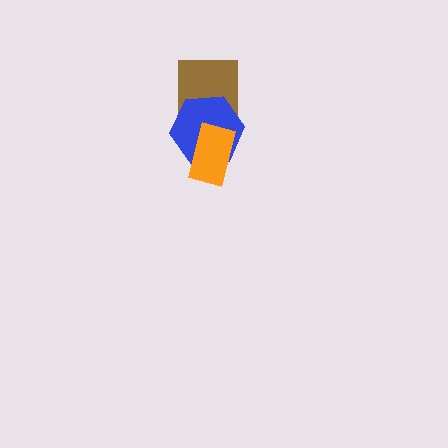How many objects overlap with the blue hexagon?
2 objects overlap with the blue hexagon.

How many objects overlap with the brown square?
1 object overlaps with the brown square.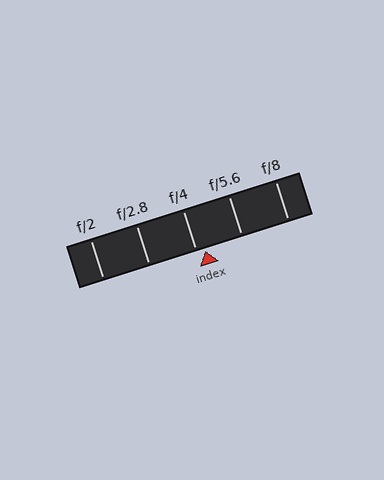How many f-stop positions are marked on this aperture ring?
There are 5 f-stop positions marked.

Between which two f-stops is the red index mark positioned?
The index mark is between f/4 and f/5.6.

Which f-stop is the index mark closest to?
The index mark is closest to f/4.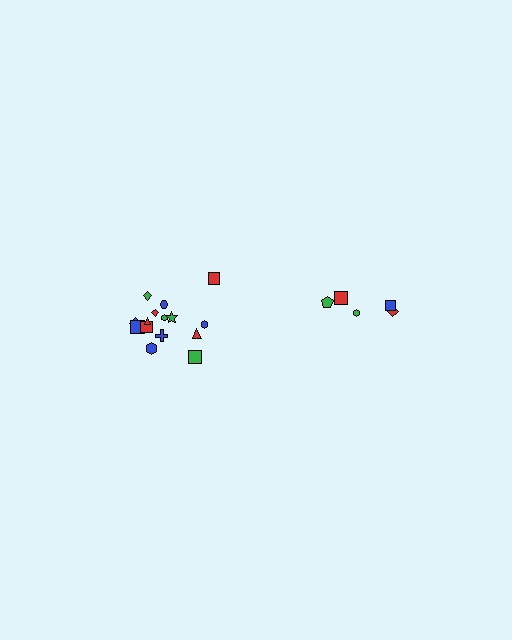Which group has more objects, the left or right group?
The left group.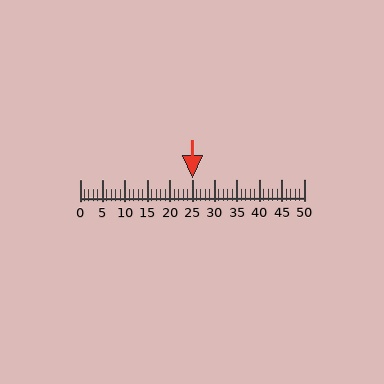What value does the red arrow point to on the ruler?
The red arrow points to approximately 25.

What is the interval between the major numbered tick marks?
The major tick marks are spaced 5 units apart.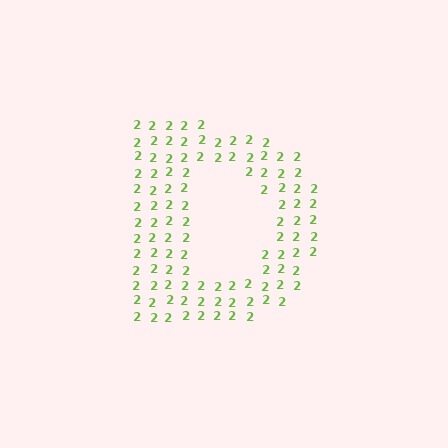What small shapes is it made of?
It is made of small digit 2's.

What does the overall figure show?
The overall figure shows the letter D.